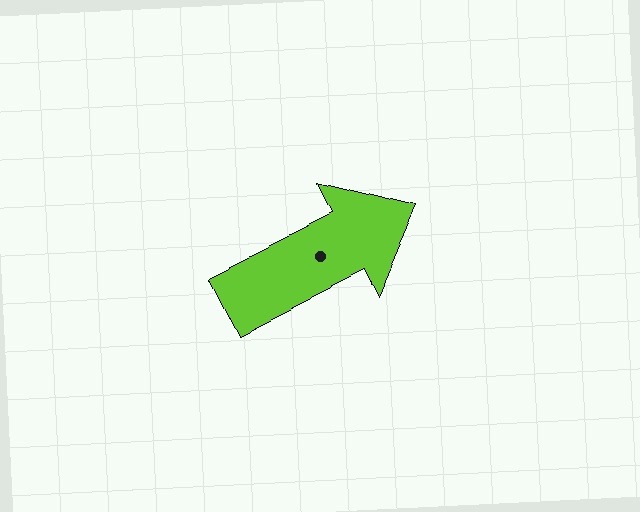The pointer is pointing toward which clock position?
Roughly 2 o'clock.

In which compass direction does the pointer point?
Northeast.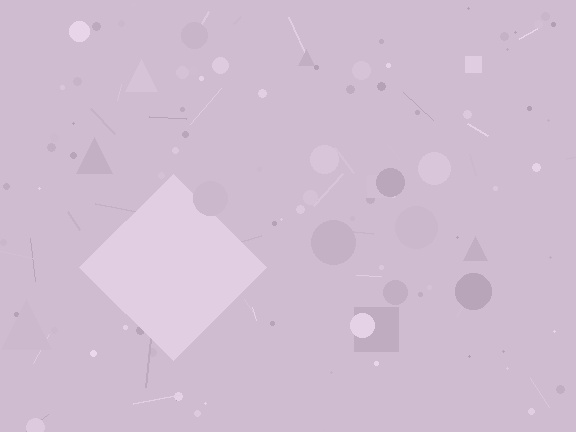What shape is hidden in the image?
A diamond is hidden in the image.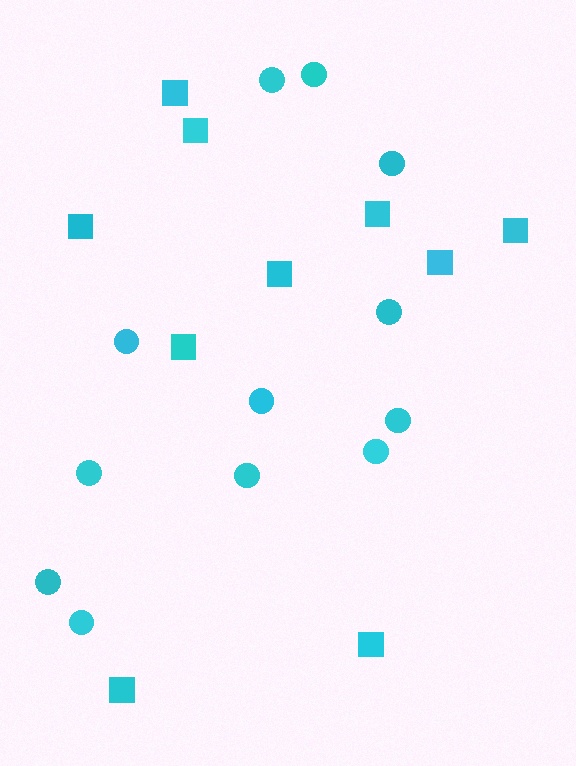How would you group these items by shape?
There are 2 groups: one group of circles (12) and one group of squares (10).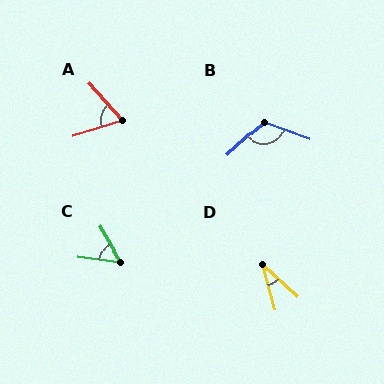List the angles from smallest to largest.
D (32°), C (51°), A (66°), B (118°).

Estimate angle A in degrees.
Approximately 66 degrees.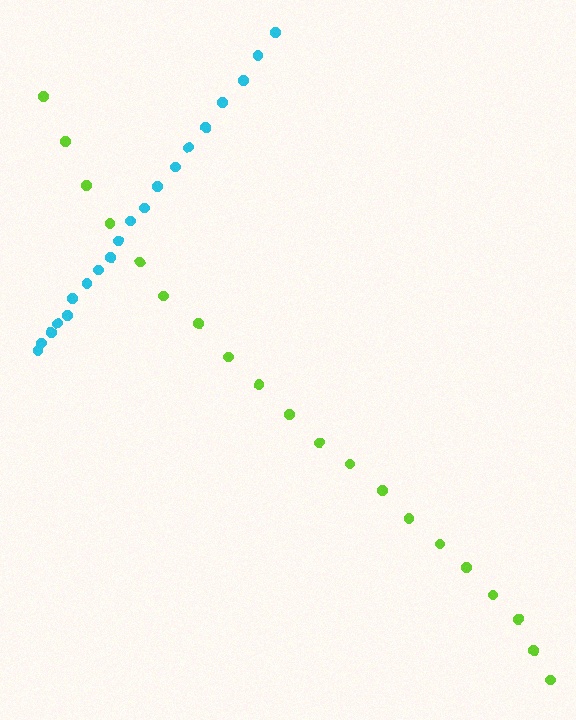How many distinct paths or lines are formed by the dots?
There are 2 distinct paths.